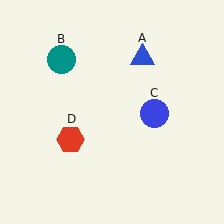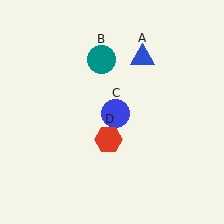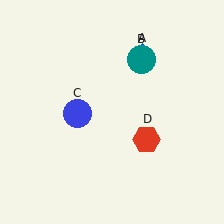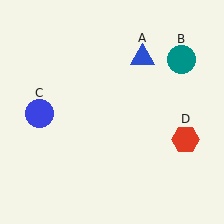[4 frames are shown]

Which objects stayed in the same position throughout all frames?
Blue triangle (object A) remained stationary.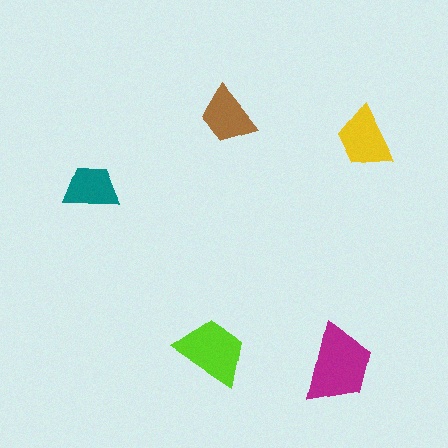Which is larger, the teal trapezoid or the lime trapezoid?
The lime one.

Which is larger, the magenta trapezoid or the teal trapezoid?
The magenta one.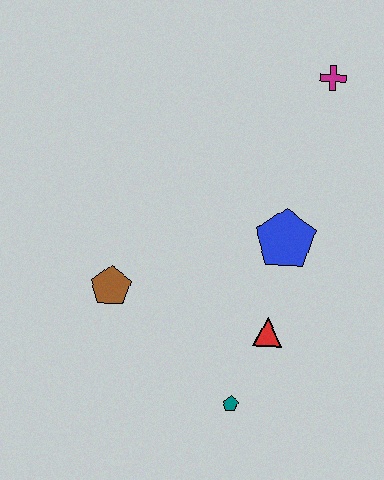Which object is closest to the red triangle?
The teal pentagon is closest to the red triangle.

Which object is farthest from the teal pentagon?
The magenta cross is farthest from the teal pentagon.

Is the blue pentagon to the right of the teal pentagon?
Yes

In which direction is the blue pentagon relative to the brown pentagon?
The blue pentagon is to the right of the brown pentagon.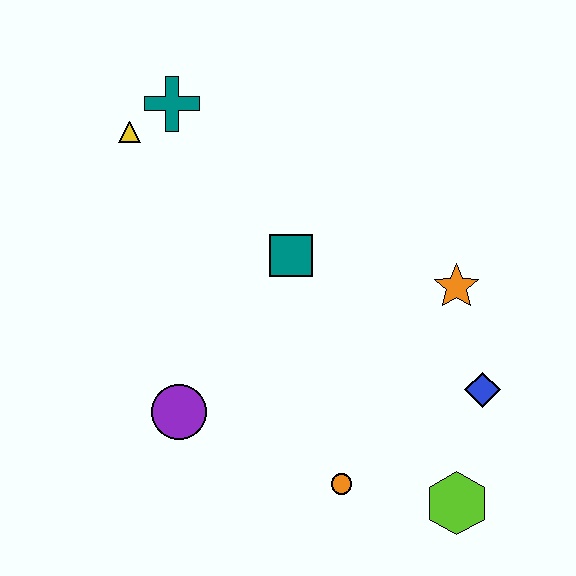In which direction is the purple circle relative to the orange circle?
The purple circle is to the left of the orange circle.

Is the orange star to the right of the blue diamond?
No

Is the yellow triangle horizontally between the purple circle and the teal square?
No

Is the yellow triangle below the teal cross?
Yes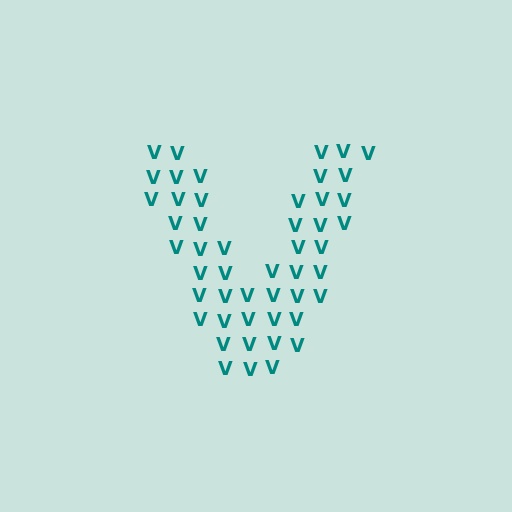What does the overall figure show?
The overall figure shows the letter V.